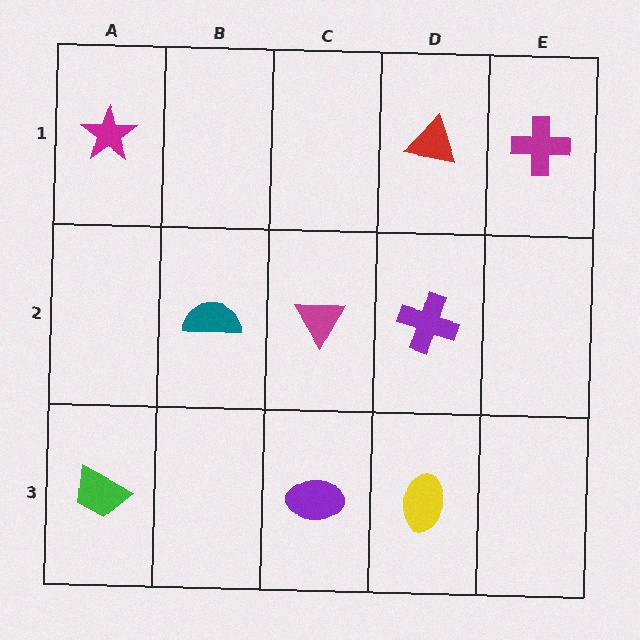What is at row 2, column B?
A teal semicircle.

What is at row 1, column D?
A red triangle.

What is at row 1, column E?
A magenta cross.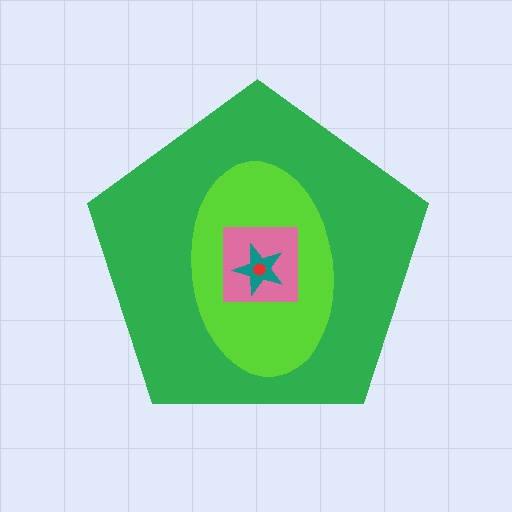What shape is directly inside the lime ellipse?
The pink square.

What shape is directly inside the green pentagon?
The lime ellipse.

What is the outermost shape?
The green pentagon.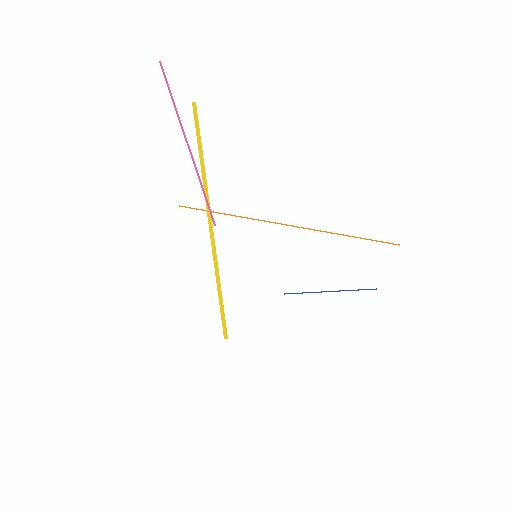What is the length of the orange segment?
The orange segment is approximately 224 pixels long.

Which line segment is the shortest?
The blue line is the shortest at approximately 93 pixels.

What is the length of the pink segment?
The pink segment is approximately 173 pixels long.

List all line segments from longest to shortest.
From longest to shortest: yellow, orange, pink, blue.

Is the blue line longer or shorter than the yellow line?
The yellow line is longer than the blue line.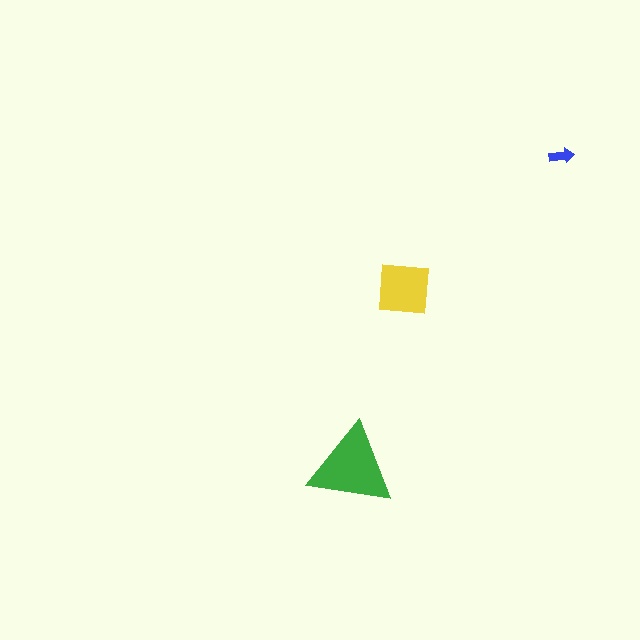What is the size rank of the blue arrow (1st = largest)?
3rd.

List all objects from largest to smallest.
The green triangle, the yellow square, the blue arrow.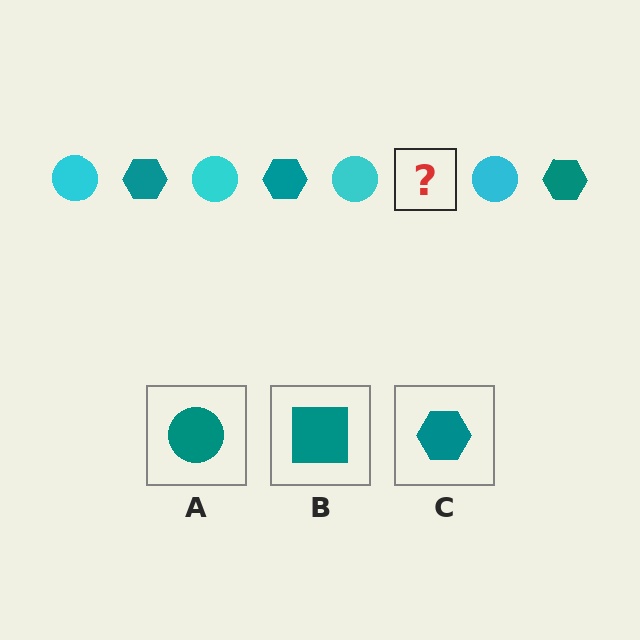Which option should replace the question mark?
Option C.